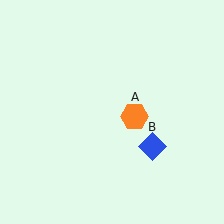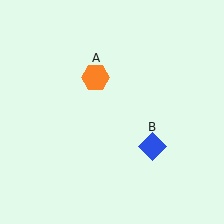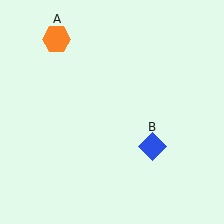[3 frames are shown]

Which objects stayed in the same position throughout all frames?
Blue diamond (object B) remained stationary.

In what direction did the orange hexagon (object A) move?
The orange hexagon (object A) moved up and to the left.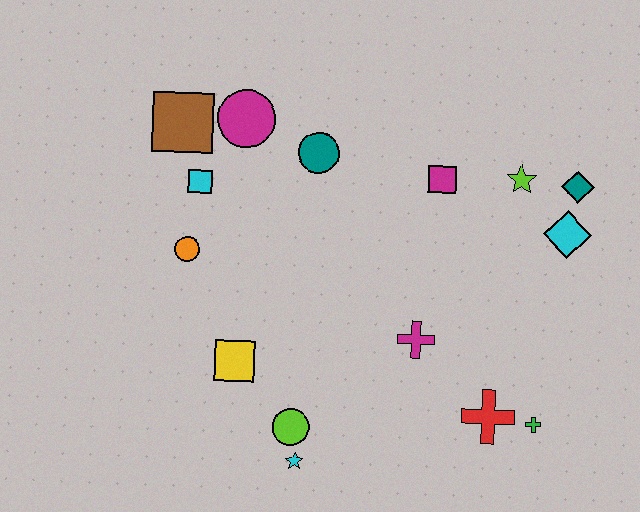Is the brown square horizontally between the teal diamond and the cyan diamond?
No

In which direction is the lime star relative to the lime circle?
The lime star is above the lime circle.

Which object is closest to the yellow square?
The lime circle is closest to the yellow square.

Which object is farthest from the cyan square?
The green cross is farthest from the cyan square.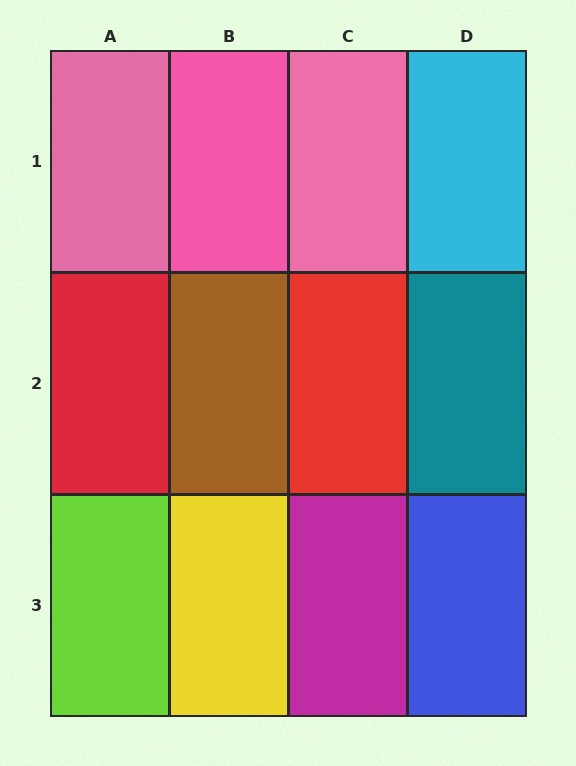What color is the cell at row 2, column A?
Red.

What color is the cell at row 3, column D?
Blue.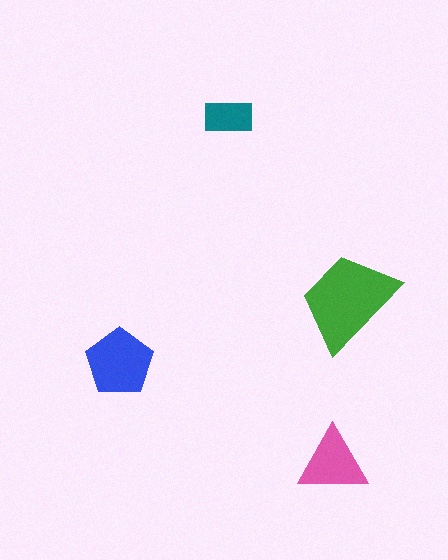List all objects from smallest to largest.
The teal rectangle, the pink triangle, the blue pentagon, the green trapezoid.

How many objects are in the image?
There are 4 objects in the image.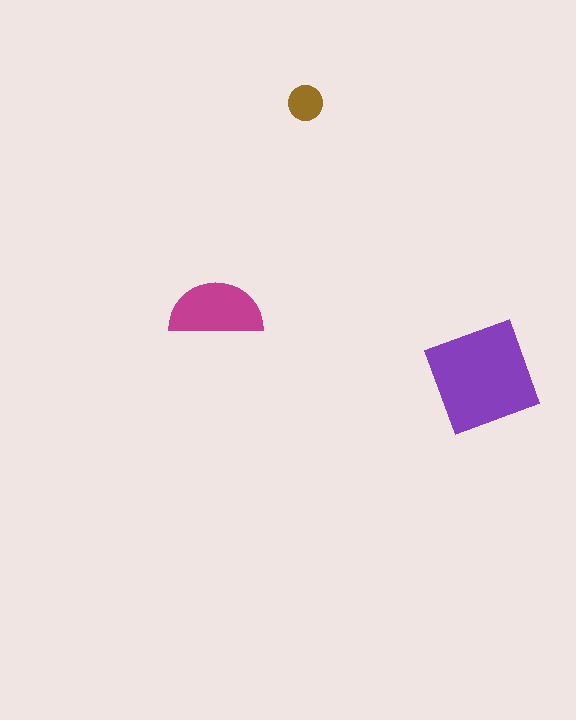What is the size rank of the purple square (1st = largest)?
1st.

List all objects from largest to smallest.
The purple square, the magenta semicircle, the brown circle.